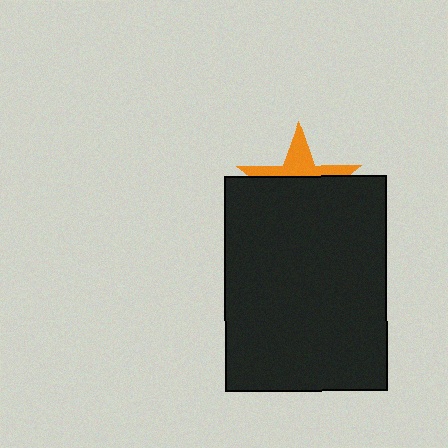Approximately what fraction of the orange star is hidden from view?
Roughly 65% of the orange star is hidden behind the black rectangle.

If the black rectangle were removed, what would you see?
You would see the complete orange star.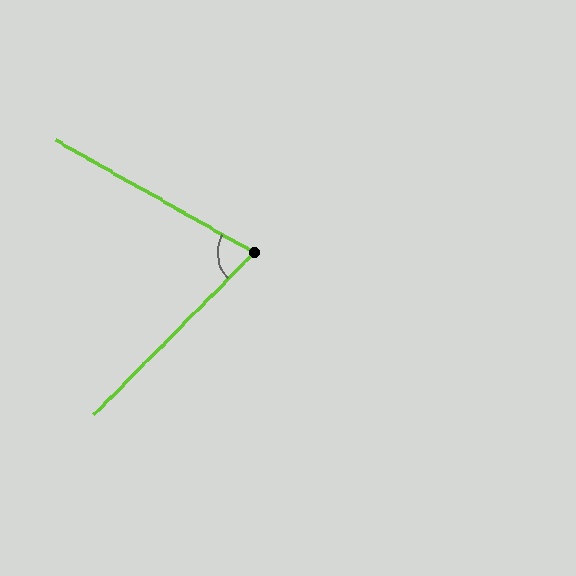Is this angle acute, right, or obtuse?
It is acute.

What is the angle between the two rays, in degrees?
Approximately 75 degrees.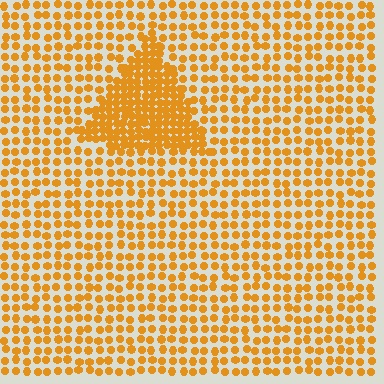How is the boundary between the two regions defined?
The boundary is defined by a change in element density (approximately 2.2x ratio). All elements are the same color, size, and shape.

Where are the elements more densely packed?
The elements are more densely packed inside the triangle boundary.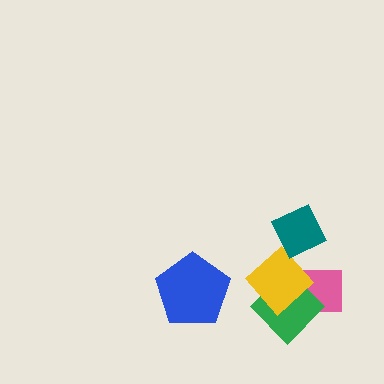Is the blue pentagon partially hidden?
No, no other shape covers it.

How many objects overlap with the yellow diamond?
3 objects overlap with the yellow diamond.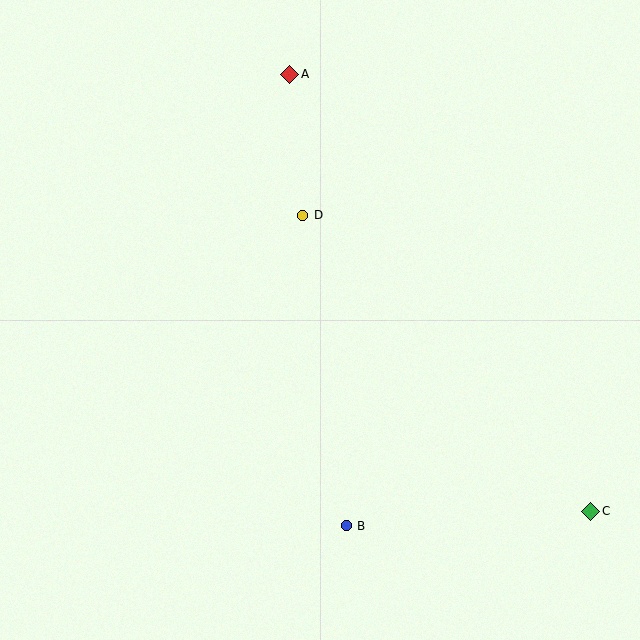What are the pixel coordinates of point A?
Point A is at (290, 74).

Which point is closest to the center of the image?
Point D at (303, 215) is closest to the center.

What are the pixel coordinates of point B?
Point B is at (346, 526).